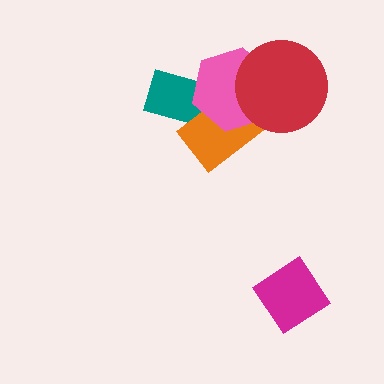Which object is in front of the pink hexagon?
The red circle is in front of the pink hexagon.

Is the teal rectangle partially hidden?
Yes, it is partially covered by another shape.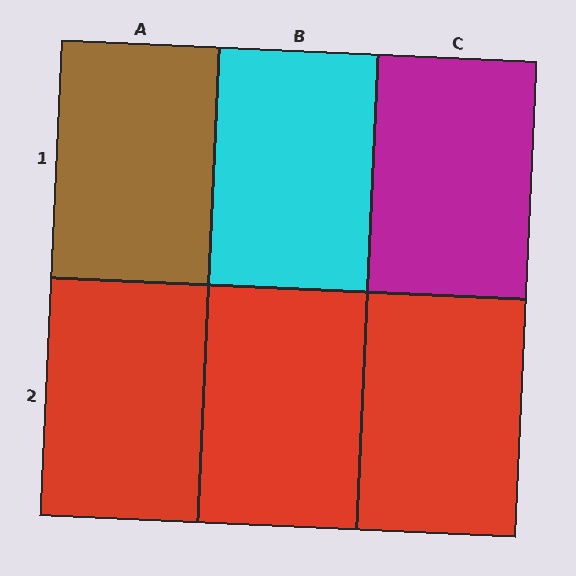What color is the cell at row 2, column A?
Red.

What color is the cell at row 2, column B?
Red.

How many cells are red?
3 cells are red.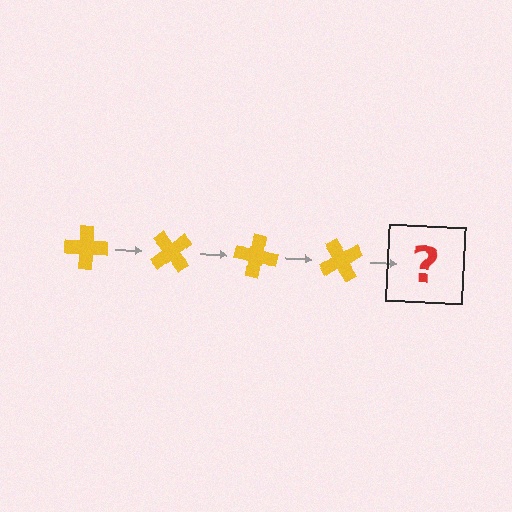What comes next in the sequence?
The next element should be a yellow cross rotated 200 degrees.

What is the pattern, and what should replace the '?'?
The pattern is that the cross rotates 50 degrees each step. The '?' should be a yellow cross rotated 200 degrees.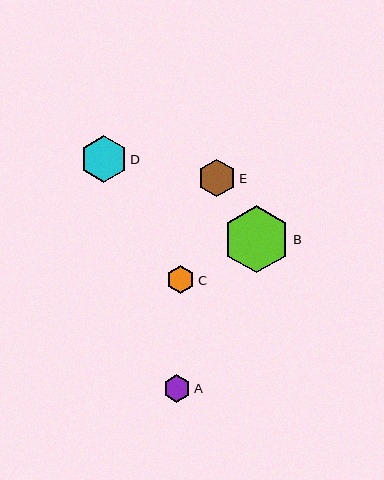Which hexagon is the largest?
Hexagon B is the largest with a size of approximately 67 pixels.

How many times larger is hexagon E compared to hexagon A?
Hexagon E is approximately 1.4 times the size of hexagon A.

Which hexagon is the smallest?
Hexagon C is the smallest with a size of approximately 28 pixels.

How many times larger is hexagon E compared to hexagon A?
Hexagon E is approximately 1.4 times the size of hexagon A.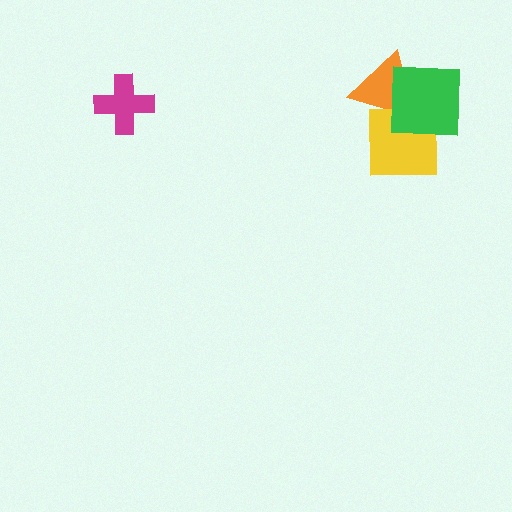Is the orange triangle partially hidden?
Yes, it is partially covered by another shape.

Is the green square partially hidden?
No, no other shape covers it.